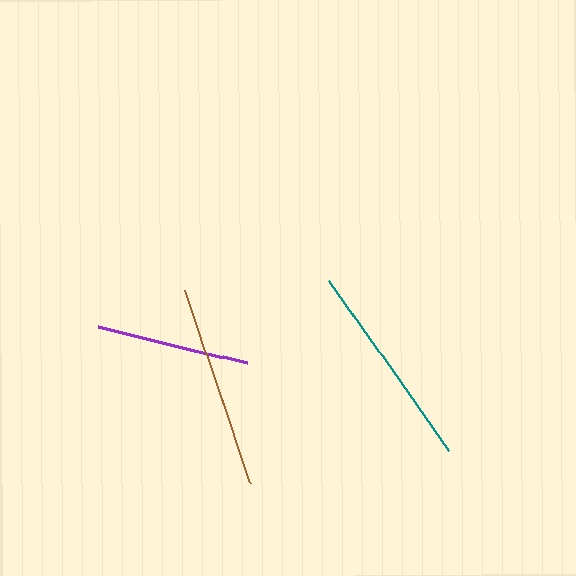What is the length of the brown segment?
The brown segment is approximately 204 pixels long.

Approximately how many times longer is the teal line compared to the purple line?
The teal line is approximately 1.4 times the length of the purple line.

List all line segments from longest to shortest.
From longest to shortest: teal, brown, purple.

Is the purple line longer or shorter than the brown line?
The brown line is longer than the purple line.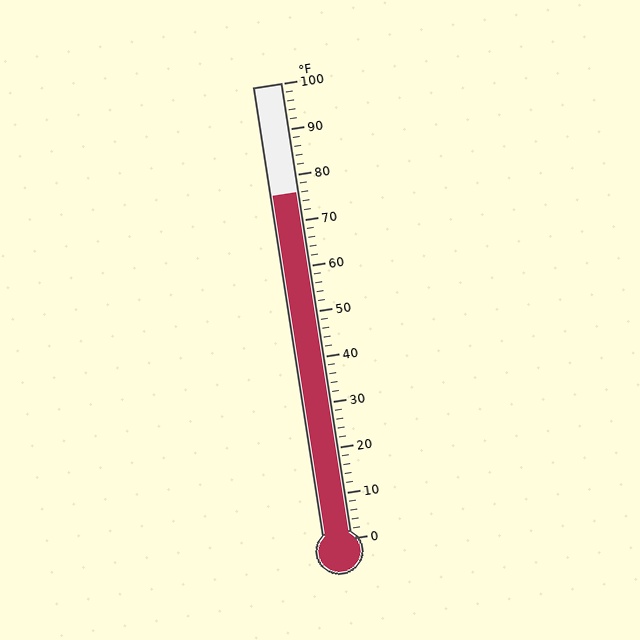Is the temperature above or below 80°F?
The temperature is below 80°F.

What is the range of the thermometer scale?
The thermometer scale ranges from 0°F to 100°F.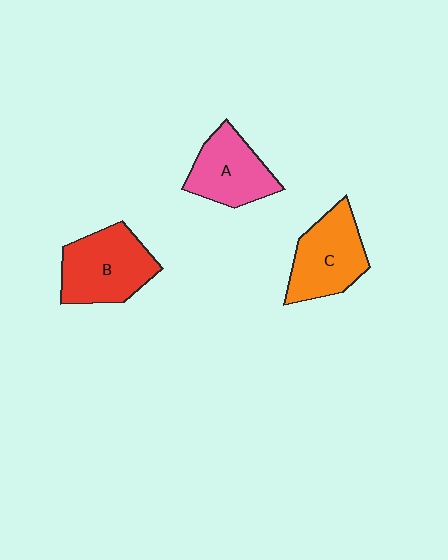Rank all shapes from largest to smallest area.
From largest to smallest: B (red), C (orange), A (pink).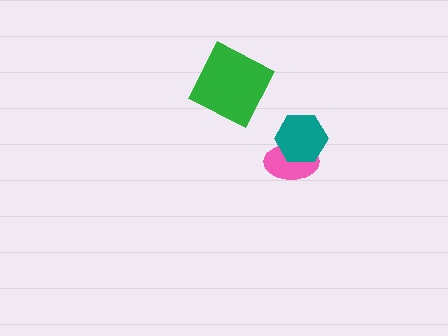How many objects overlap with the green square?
0 objects overlap with the green square.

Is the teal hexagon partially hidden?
No, no other shape covers it.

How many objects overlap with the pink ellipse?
1 object overlaps with the pink ellipse.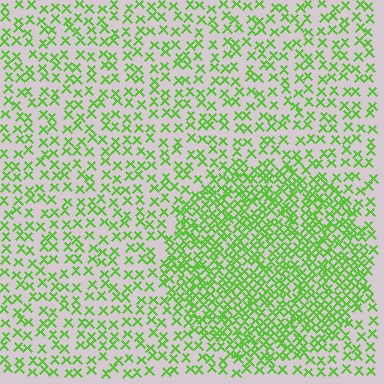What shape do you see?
I see a circle.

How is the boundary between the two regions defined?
The boundary is defined by a change in element density (approximately 2.1x ratio). All elements are the same color, size, and shape.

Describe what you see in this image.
The image contains small lime elements arranged at two different densities. A circle-shaped region is visible where the elements are more densely packed than the surrounding area.